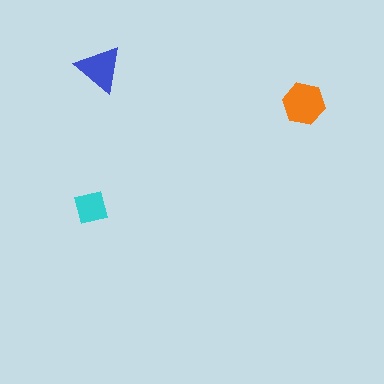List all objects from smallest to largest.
The cyan square, the blue triangle, the orange hexagon.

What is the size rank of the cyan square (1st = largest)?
3rd.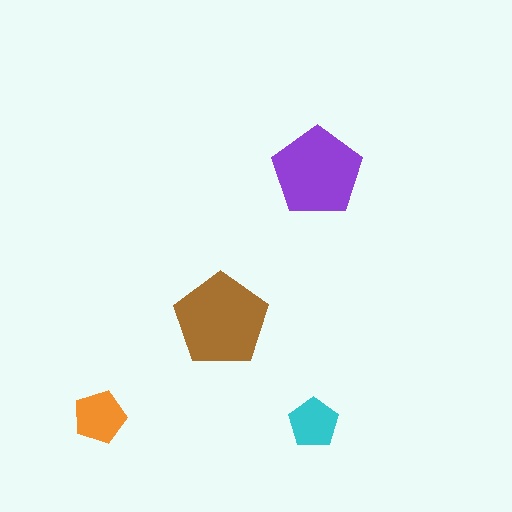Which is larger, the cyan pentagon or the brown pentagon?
The brown one.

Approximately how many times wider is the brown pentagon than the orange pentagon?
About 2 times wider.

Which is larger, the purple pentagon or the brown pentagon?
The brown one.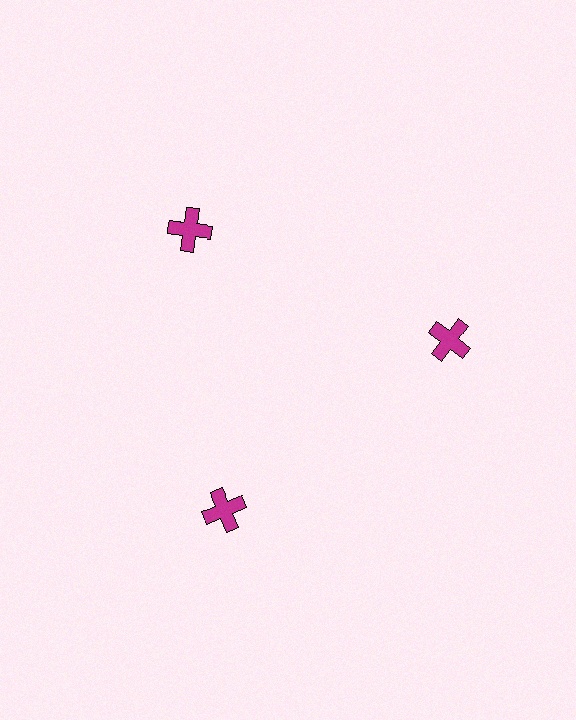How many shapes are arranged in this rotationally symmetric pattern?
There are 3 shapes, arranged in 3 groups of 1.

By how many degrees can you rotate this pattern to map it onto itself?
The pattern maps onto itself every 120 degrees of rotation.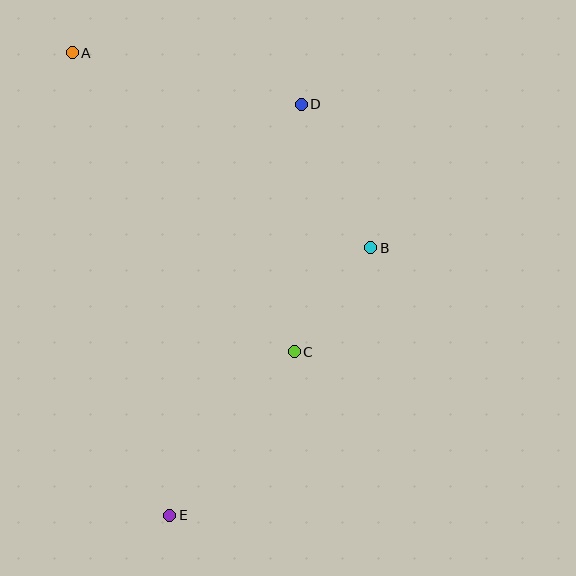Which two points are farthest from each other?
Points A and E are farthest from each other.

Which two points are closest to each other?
Points B and C are closest to each other.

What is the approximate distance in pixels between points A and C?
The distance between A and C is approximately 372 pixels.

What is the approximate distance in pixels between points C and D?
The distance between C and D is approximately 248 pixels.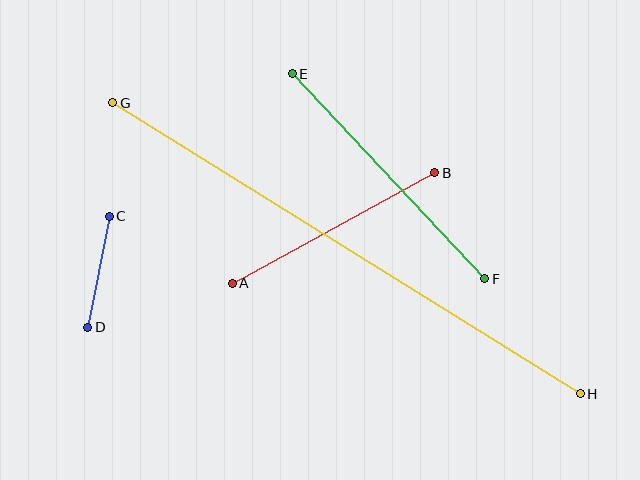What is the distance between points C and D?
The distance is approximately 113 pixels.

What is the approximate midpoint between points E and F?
The midpoint is at approximately (388, 176) pixels.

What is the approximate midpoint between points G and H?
The midpoint is at approximately (346, 248) pixels.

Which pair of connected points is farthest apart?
Points G and H are farthest apart.